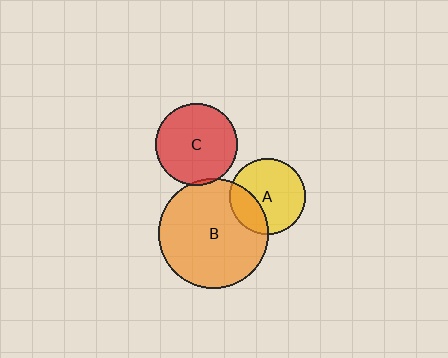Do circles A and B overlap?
Yes.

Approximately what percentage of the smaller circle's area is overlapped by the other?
Approximately 25%.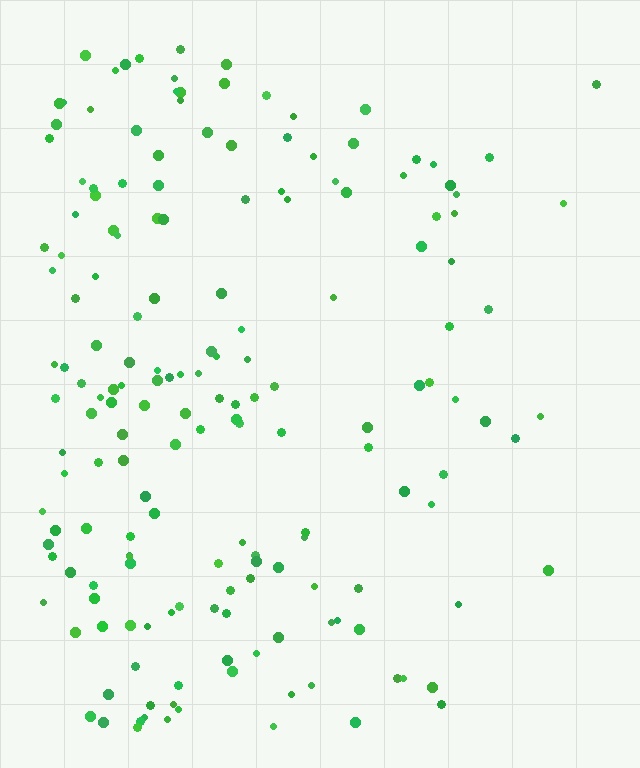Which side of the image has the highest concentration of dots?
The left.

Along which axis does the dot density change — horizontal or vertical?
Horizontal.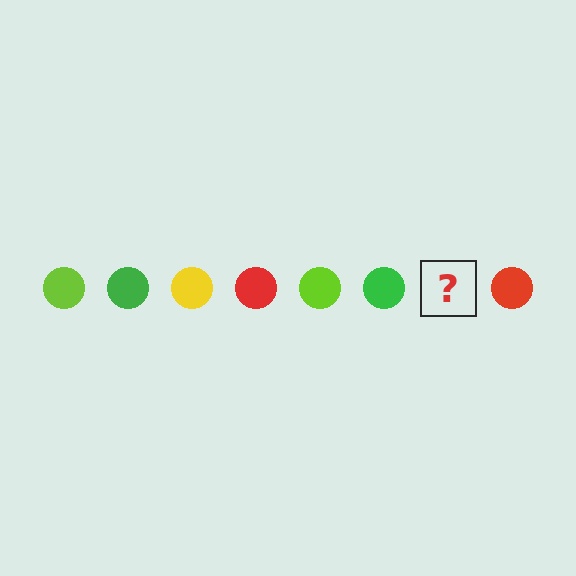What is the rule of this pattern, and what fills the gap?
The rule is that the pattern cycles through lime, green, yellow, red circles. The gap should be filled with a yellow circle.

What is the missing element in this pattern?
The missing element is a yellow circle.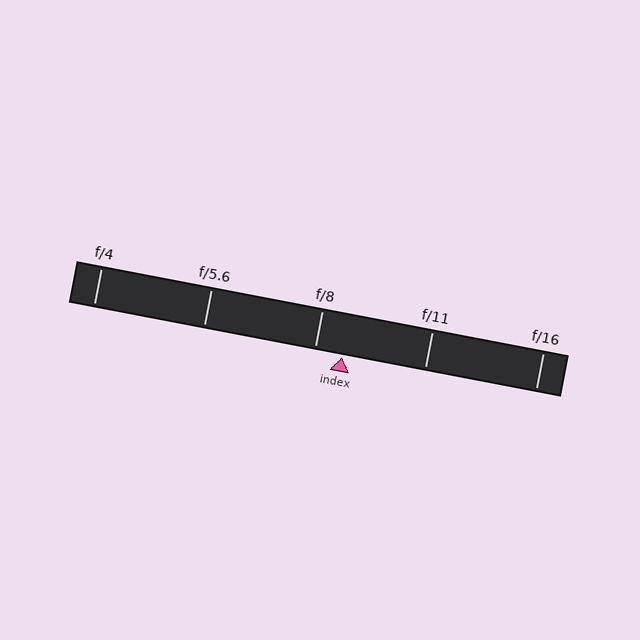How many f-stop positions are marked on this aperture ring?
There are 5 f-stop positions marked.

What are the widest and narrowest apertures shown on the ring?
The widest aperture shown is f/4 and the narrowest is f/16.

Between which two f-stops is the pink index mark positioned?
The index mark is between f/8 and f/11.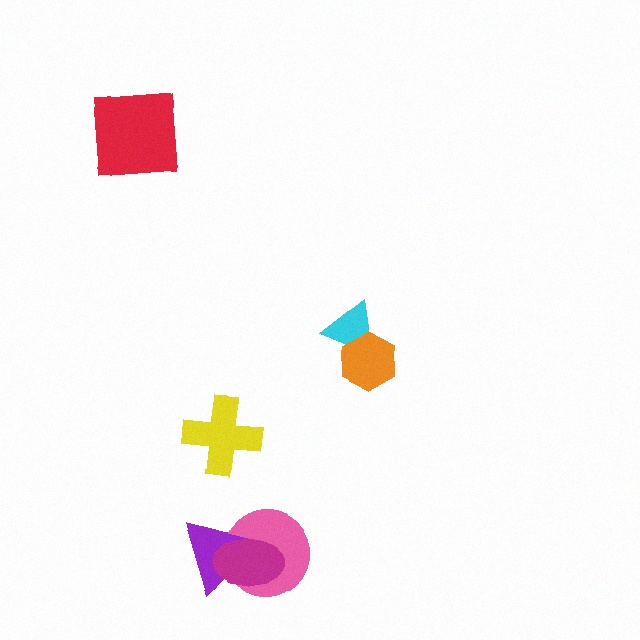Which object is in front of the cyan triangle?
The orange hexagon is in front of the cyan triangle.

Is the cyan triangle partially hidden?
Yes, it is partially covered by another shape.